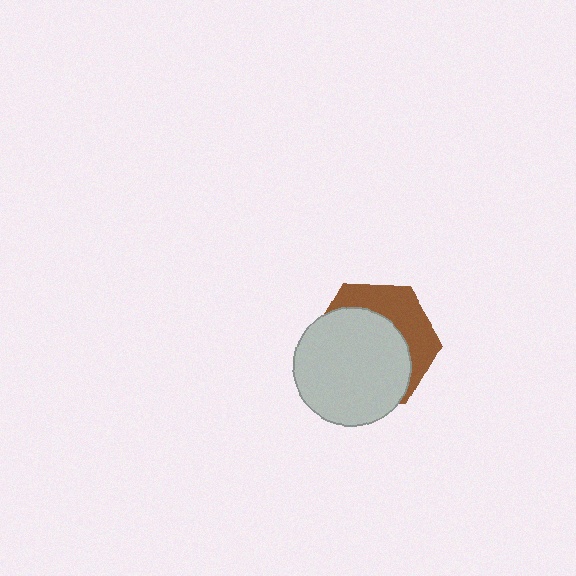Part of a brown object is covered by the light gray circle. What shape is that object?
It is a hexagon.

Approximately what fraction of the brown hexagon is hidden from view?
Roughly 65% of the brown hexagon is hidden behind the light gray circle.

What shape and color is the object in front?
The object in front is a light gray circle.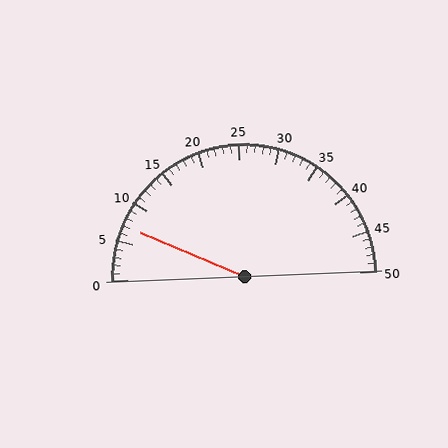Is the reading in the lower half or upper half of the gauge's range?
The reading is in the lower half of the range (0 to 50).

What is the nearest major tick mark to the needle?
The nearest major tick mark is 5.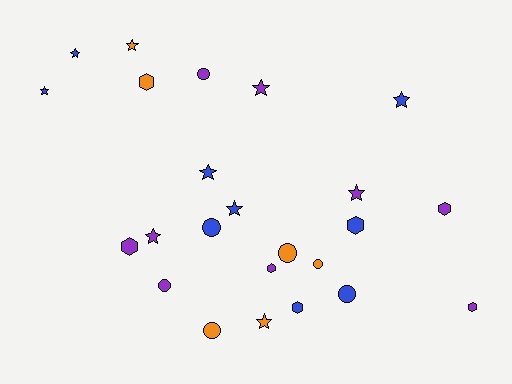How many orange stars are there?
There are 2 orange stars.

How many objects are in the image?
There are 24 objects.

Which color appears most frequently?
Purple, with 9 objects.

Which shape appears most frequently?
Star, with 10 objects.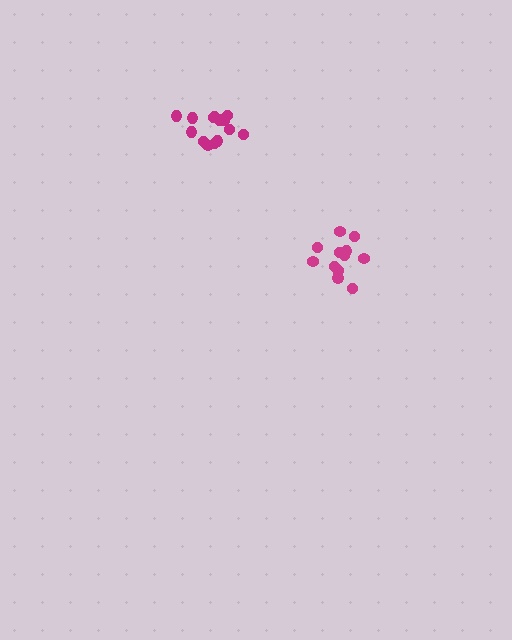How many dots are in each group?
Group 1: 15 dots, Group 2: 13 dots (28 total).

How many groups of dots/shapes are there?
There are 2 groups.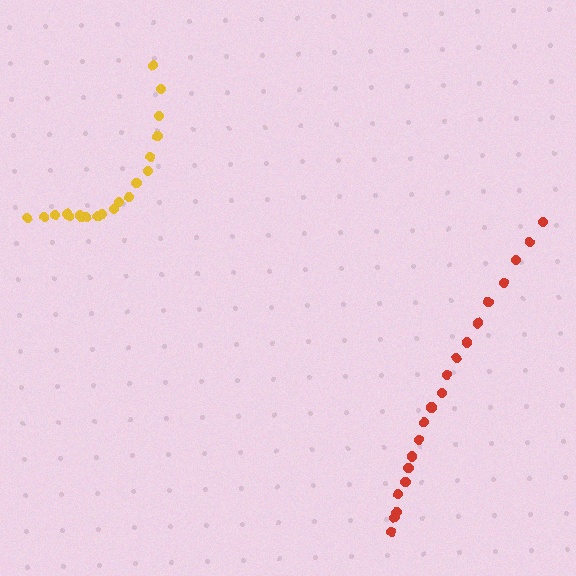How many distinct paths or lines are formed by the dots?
There are 2 distinct paths.